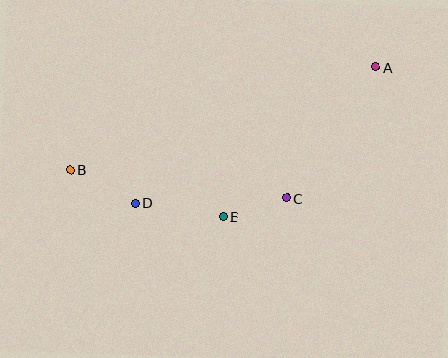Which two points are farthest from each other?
Points A and B are farthest from each other.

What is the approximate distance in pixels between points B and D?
The distance between B and D is approximately 73 pixels.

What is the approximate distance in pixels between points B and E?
The distance between B and E is approximately 159 pixels.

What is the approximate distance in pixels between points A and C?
The distance between A and C is approximately 158 pixels.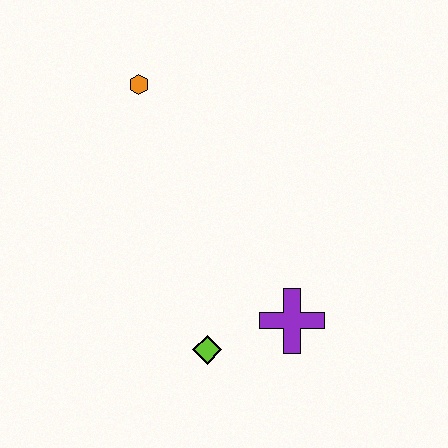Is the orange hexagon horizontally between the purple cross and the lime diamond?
No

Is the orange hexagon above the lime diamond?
Yes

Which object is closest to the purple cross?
The lime diamond is closest to the purple cross.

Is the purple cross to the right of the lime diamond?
Yes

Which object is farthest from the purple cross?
The orange hexagon is farthest from the purple cross.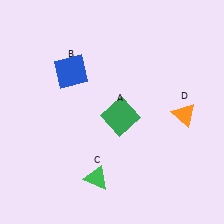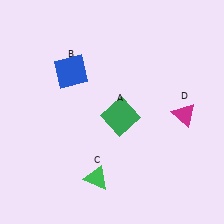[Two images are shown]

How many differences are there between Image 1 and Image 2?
There is 1 difference between the two images.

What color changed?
The triangle (D) changed from orange in Image 1 to magenta in Image 2.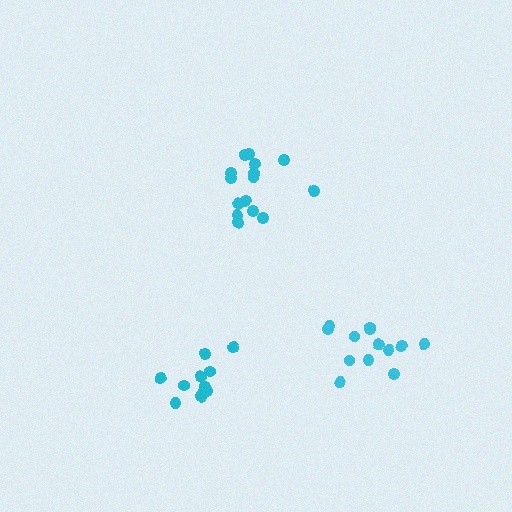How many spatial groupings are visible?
There are 3 spatial groupings.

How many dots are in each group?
Group 1: 15 dots, Group 2: 11 dots, Group 3: 13 dots (39 total).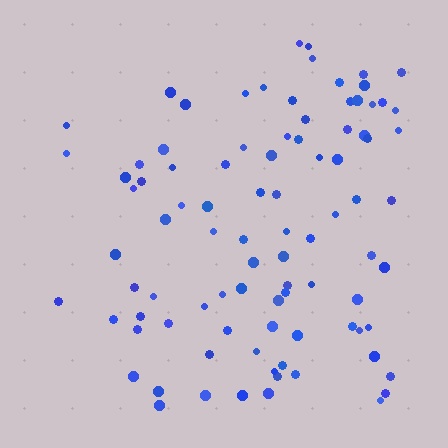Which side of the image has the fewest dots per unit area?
The left.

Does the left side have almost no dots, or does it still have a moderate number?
Still a moderate number, just noticeably fewer than the right.